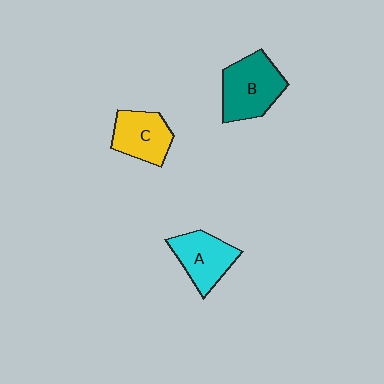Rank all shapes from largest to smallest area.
From largest to smallest: B (teal), A (cyan), C (yellow).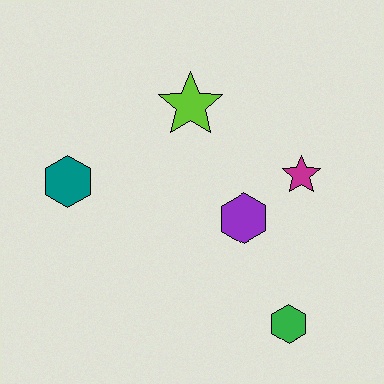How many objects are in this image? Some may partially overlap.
There are 5 objects.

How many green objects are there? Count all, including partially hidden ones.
There is 1 green object.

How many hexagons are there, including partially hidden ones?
There are 3 hexagons.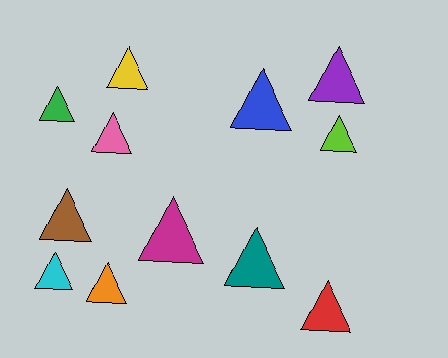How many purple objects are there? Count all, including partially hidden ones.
There is 1 purple object.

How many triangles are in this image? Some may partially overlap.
There are 12 triangles.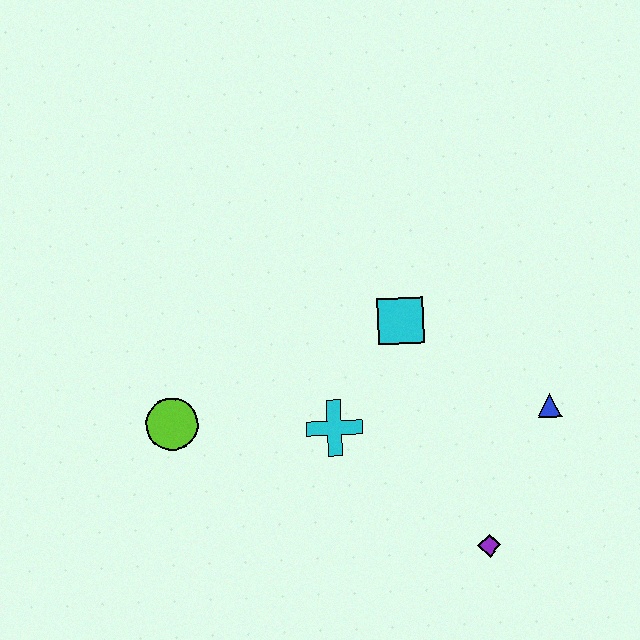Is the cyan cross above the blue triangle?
No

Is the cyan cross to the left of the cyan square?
Yes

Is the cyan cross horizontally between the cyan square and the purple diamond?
No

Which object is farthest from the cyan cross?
The blue triangle is farthest from the cyan cross.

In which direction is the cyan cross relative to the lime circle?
The cyan cross is to the right of the lime circle.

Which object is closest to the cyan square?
The cyan cross is closest to the cyan square.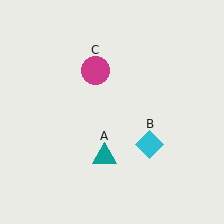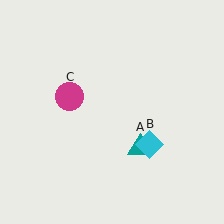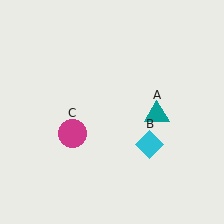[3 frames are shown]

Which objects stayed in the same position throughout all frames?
Cyan diamond (object B) remained stationary.